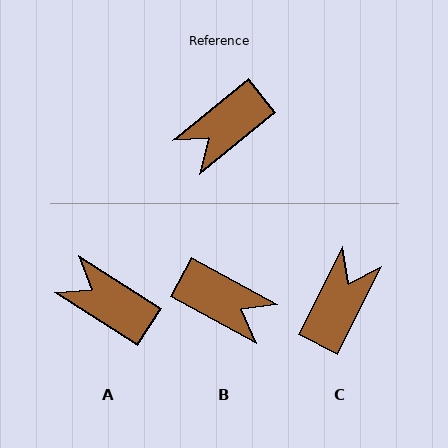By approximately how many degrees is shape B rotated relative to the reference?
Approximately 113 degrees counter-clockwise.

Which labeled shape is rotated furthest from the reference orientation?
C, about 156 degrees away.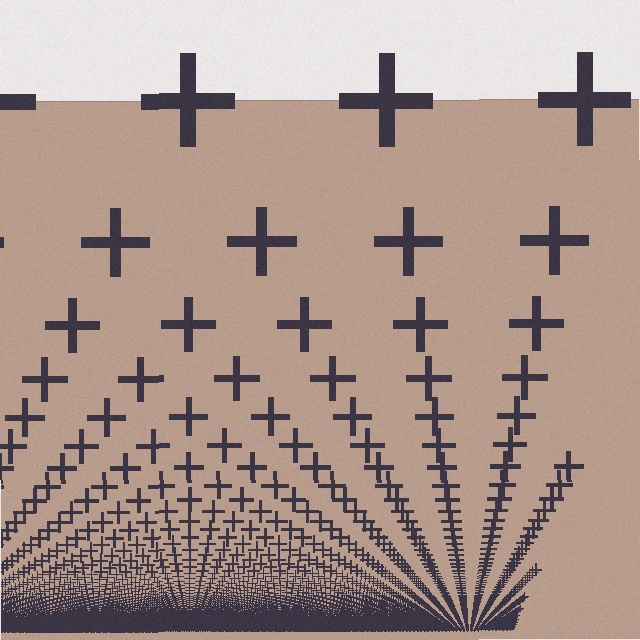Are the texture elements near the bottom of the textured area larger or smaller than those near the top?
Smaller. The gradient is inverted — elements near the bottom are smaller and denser.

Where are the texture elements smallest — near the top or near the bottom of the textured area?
Near the bottom.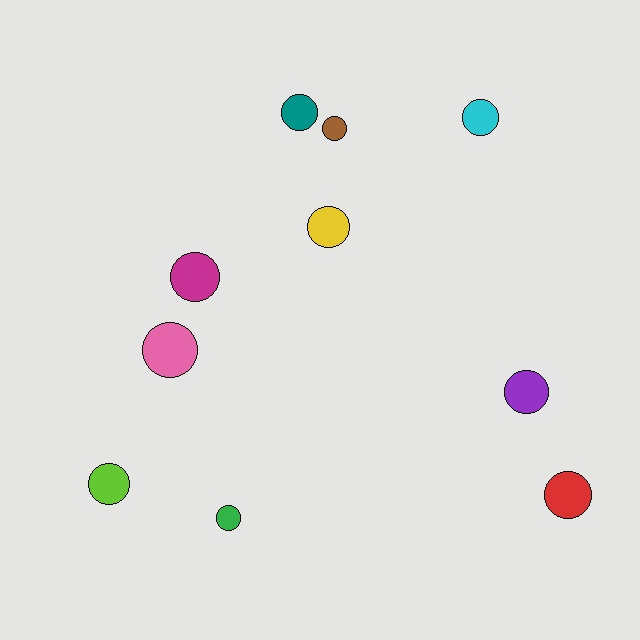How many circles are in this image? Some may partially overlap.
There are 10 circles.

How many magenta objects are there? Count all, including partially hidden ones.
There is 1 magenta object.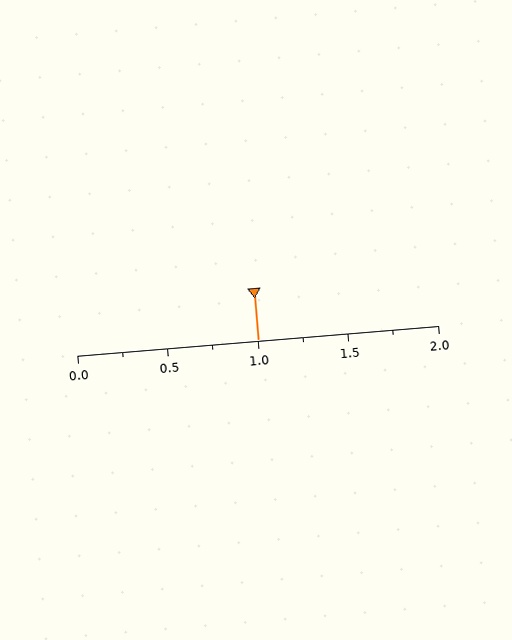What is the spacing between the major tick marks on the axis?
The major ticks are spaced 0.5 apart.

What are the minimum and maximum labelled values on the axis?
The axis runs from 0.0 to 2.0.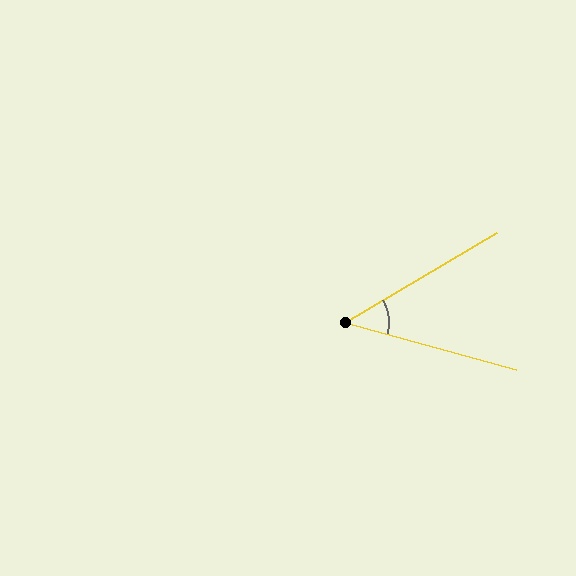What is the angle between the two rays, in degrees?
Approximately 46 degrees.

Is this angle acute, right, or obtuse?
It is acute.